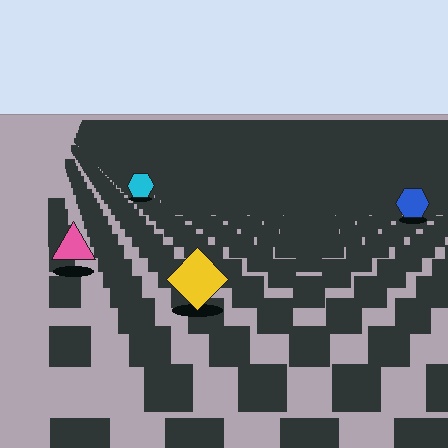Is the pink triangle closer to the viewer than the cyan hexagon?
Yes. The pink triangle is closer — you can tell from the texture gradient: the ground texture is coarser near it.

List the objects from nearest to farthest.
From nearest to farthest: the yellow diamond, the pink triangle, the blue hexagon, the cyan hexagon.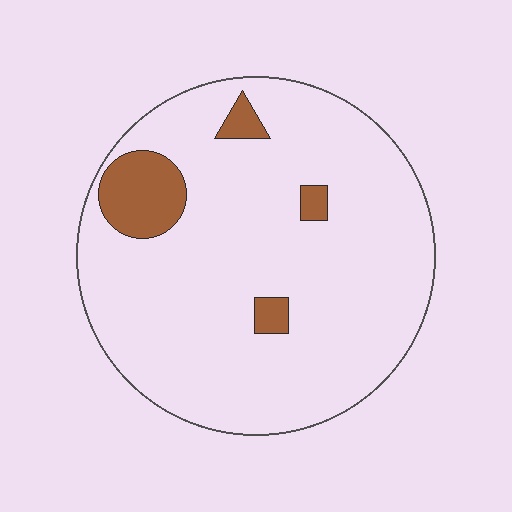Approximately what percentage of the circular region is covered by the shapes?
Approximately 10%.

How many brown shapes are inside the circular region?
4.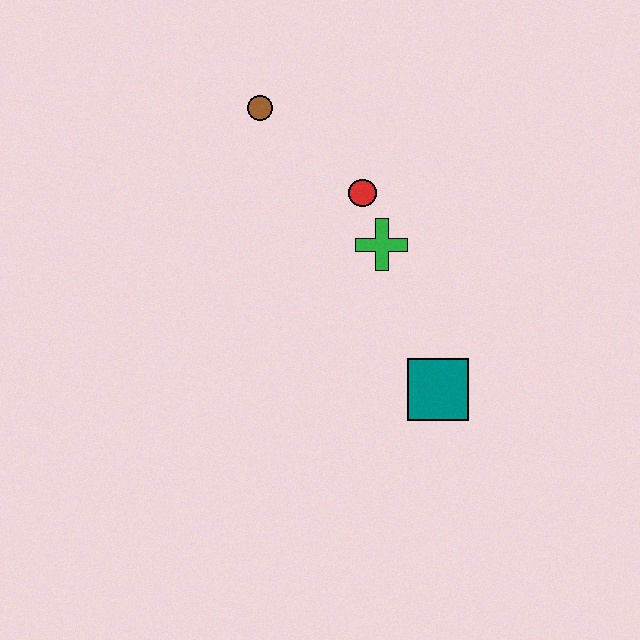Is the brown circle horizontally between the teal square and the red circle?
No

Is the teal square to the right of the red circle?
Yes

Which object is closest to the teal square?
The green cross is closest to the teal square.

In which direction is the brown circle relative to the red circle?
The brown circle is to the left of the red circle.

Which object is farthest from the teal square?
The brown circle is farthest from the teal square.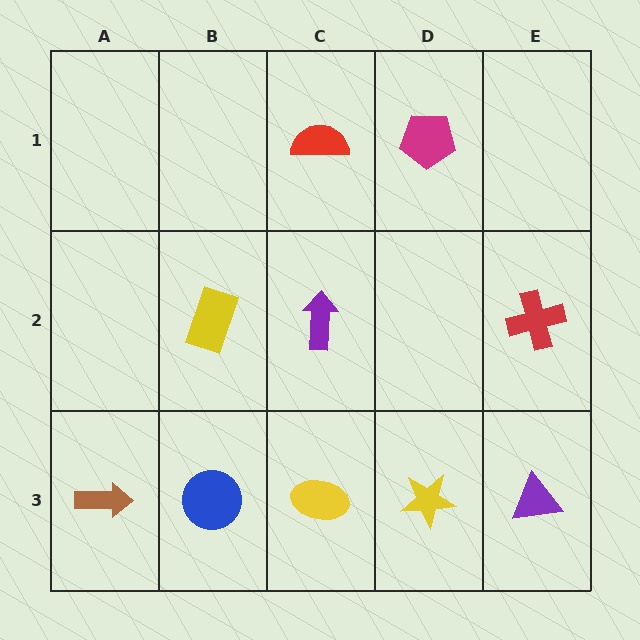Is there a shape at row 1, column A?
No, that cell is empty.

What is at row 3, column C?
A yellow ellipse.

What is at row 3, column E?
A purple triangle.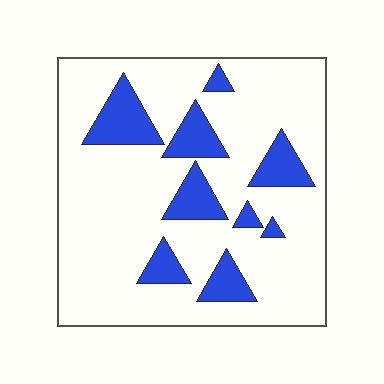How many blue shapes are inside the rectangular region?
9.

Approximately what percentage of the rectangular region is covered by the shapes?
Approximately 20%.